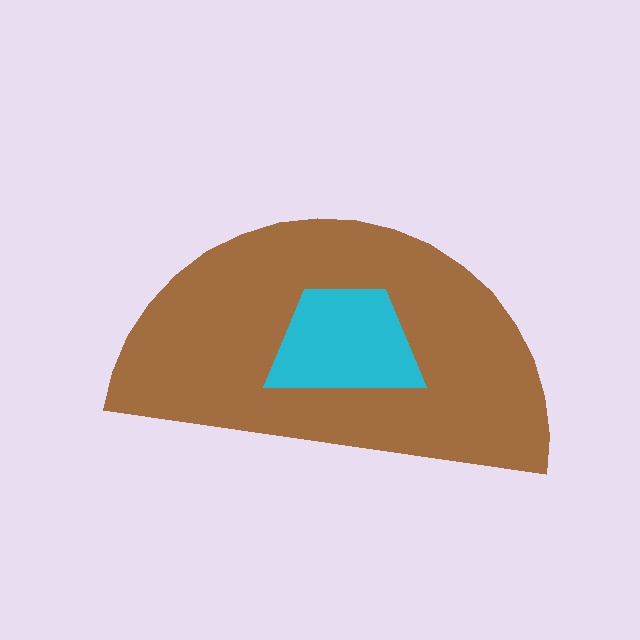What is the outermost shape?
The brown semicircle.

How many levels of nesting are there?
2.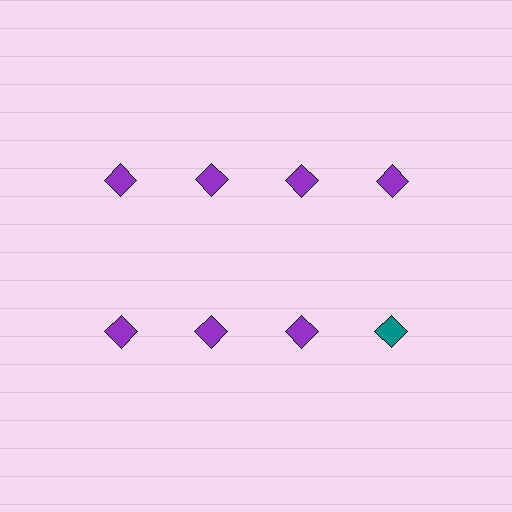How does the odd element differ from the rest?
It has a different color: teal instead of purple.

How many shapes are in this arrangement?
There are 8 shapes arranged in a grid pattern.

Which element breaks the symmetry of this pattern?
The teal diamond in the second row, second from right column breaks the symmetry. All other shapes are purple diamonds.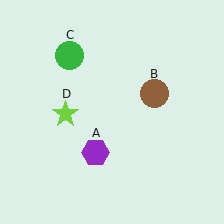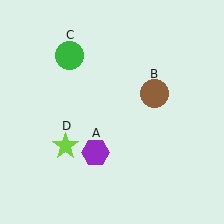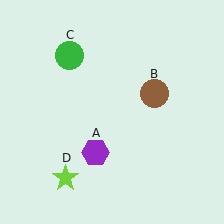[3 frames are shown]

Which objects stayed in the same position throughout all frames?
Purple hexagon (object A) and brown circle (object B) and green circle (object C) remained stationary.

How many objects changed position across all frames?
1 object changed position: lime star (object D).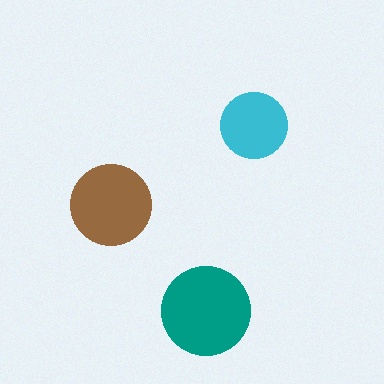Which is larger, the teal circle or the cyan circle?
The teal one.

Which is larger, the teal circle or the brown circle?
The teal one.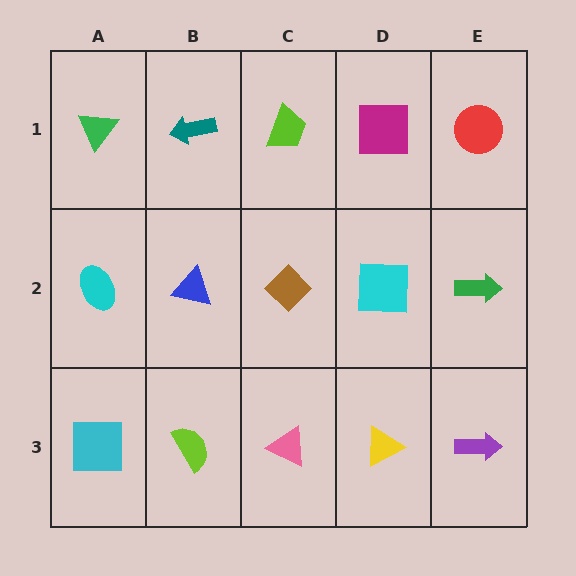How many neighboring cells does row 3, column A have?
2.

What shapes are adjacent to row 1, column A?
A cyan ellipse (row 2, column A), a teal arrow (row 1, column B).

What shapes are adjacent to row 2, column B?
A teal arrow (row 1, column B), a lime semicircle (row 3, column B), a cyan ellipse (row 2, column A), a brown diamond (row 2, column C).